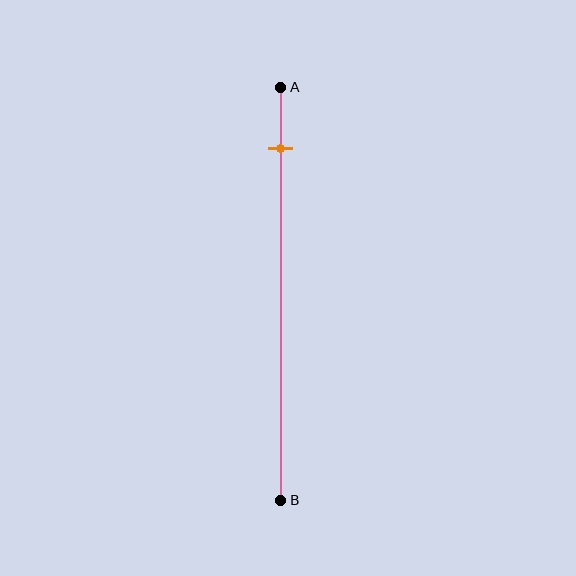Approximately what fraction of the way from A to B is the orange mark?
The orange mark is approximately 15% of the way from A to B.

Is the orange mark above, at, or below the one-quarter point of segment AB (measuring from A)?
The orange mark is above the one-quarter point of segment AB.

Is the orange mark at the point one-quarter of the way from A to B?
No, the mark is at about 15% from A, not at the 25% one-quarter point.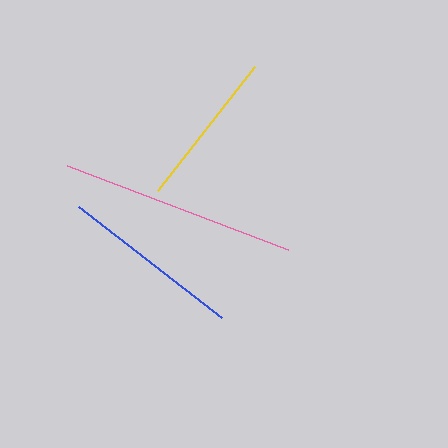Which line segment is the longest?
The pink line is the longest at approximately 237 pixels.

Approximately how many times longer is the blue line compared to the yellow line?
The blue line is approximately 1.2 times the length of the yellow line.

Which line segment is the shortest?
The yellow line is the shortest at approximately 157 pixels.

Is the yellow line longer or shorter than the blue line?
The blue line is longer than the yellow line.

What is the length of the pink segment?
The pink segment is approximately 237 pixels long.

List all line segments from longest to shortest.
From longest to shortest: pink, blue, yellow.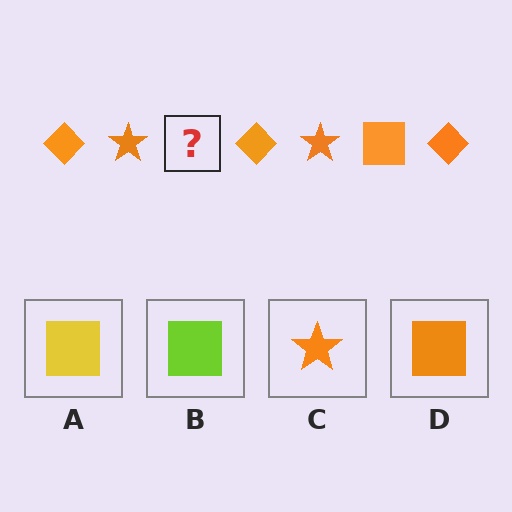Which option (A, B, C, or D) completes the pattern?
D.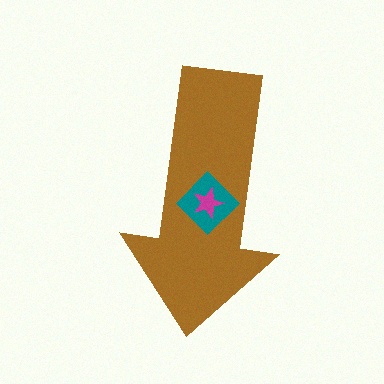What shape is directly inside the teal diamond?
The magenta star.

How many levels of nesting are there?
3.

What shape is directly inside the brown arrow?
The teal diamond.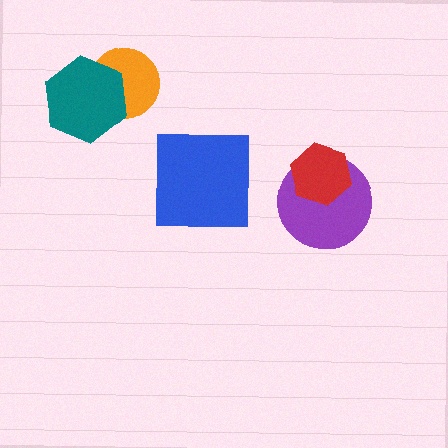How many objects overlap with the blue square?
0 objects overlap with the blue square.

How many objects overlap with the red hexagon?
1 object overlaps with the red hexagon.